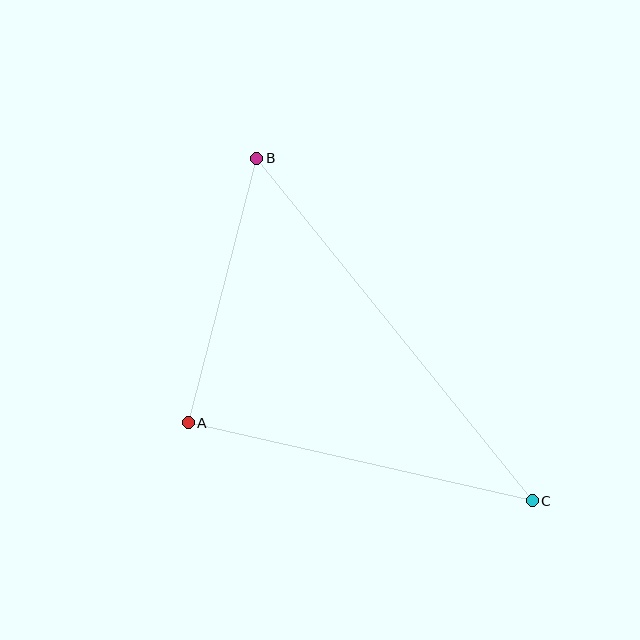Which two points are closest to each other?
Points A and B are closest to each other.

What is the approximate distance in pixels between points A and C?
The distance between A and C is approximately 353 pixels.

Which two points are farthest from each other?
Points B and C are farthest from each other.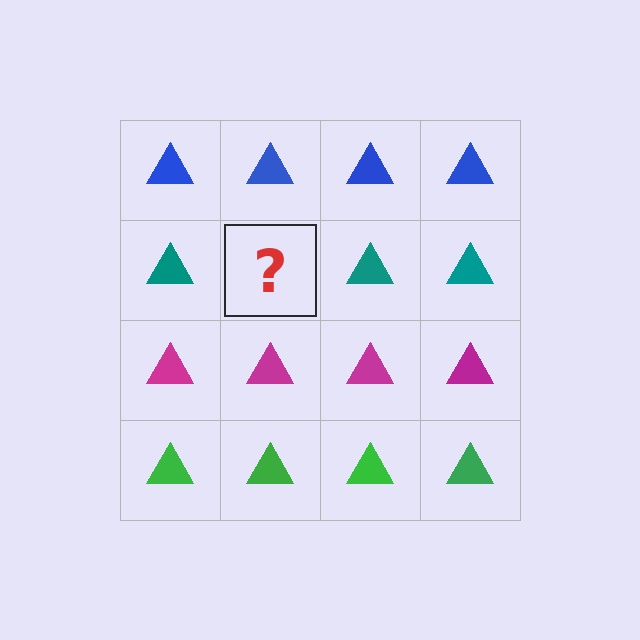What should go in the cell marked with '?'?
The missing cell should contain a teal triangle.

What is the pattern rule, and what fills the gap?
The rule is that each row has a consistent color. The gap should be filled with a teal triangle.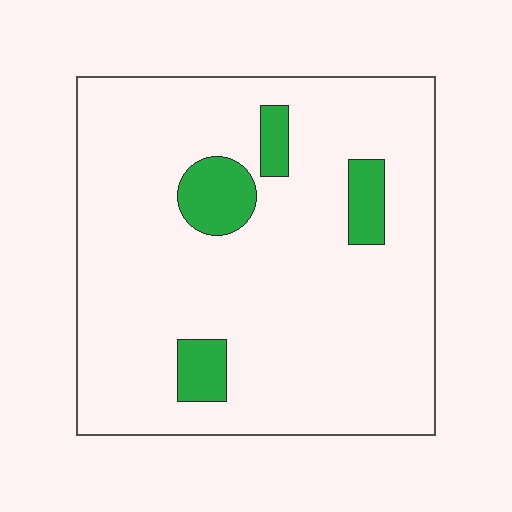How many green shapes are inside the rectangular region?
4.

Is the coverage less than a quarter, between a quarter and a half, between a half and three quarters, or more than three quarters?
Less than a quarter.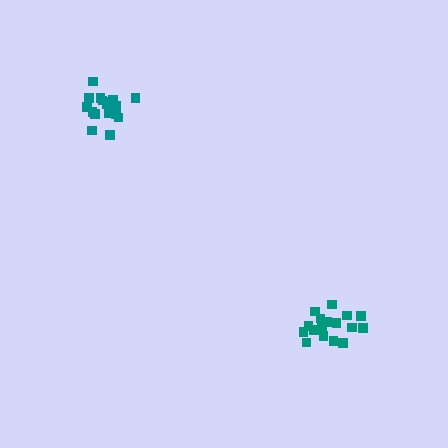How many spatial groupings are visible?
There are 2 spatial groupings.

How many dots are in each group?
Group 1: 18 dots, Group 2: 18 dots (36 total).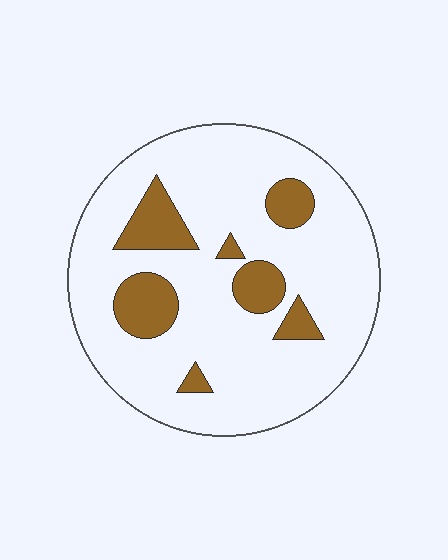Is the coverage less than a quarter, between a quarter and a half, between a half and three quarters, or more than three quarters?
Less than a quarter.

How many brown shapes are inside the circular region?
7.